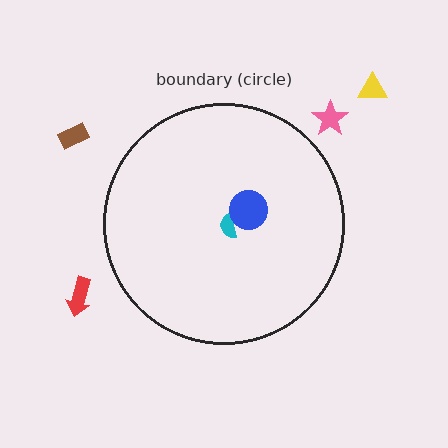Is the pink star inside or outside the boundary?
Outside.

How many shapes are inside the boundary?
2 inside, 4 outside.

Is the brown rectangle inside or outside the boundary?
Outside.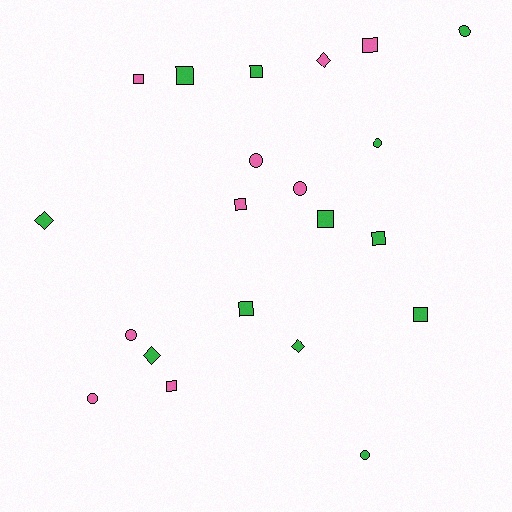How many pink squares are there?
There are 4 pink squares.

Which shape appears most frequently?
Square, with 10 objects.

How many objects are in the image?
There are 21 objects.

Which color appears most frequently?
Green, with 12 objects.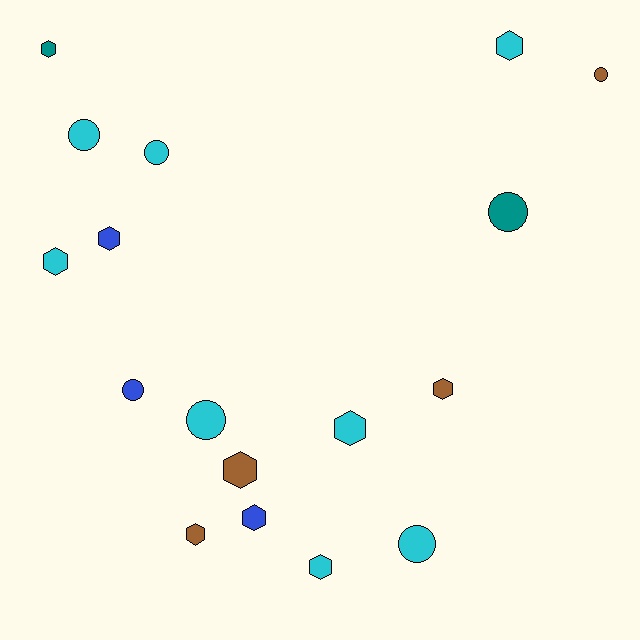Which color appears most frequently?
Cyan, with 8 objects.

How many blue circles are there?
There is 1 blue circle.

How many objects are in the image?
There are 17 objects.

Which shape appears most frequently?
Hexagon, with 10 objects.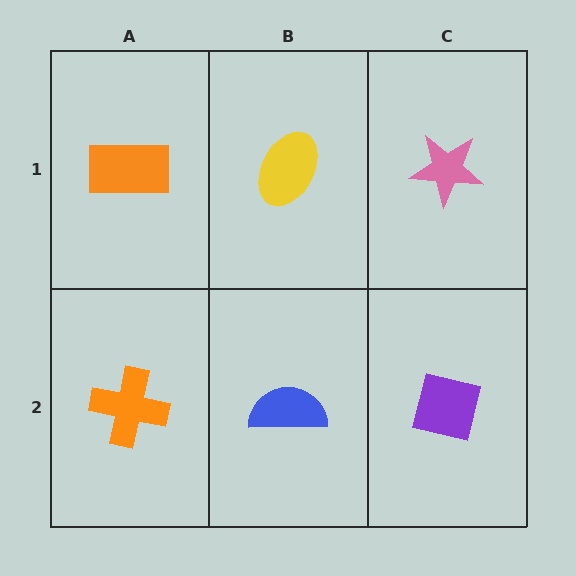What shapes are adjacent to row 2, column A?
An orange rectangle (row 1, column A), a blue semicircle (row 2, column B).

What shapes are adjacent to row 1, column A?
An orange cross (row 2, column A), a yellow ellipse (row 1, column B).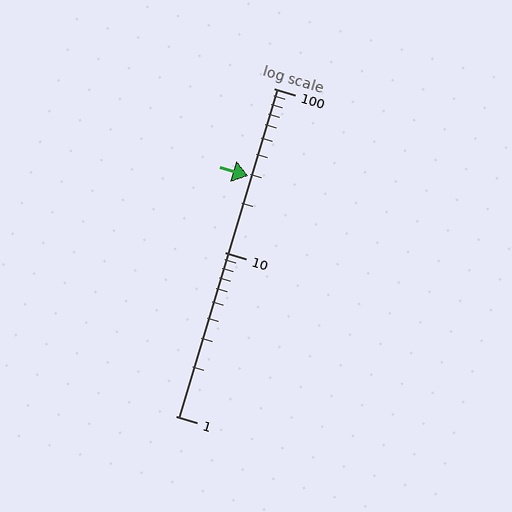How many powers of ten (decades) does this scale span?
The scale spans 2 decades, from 1 to 100.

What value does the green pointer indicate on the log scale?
The pointer indicates approximately 29.